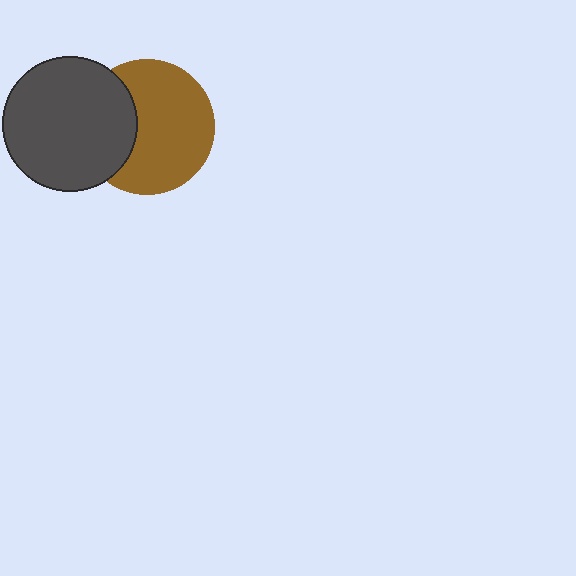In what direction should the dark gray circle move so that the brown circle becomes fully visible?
The dark gray circle should move left. That is the shortest direction to clear the overlap and leave the brown circle fully visible.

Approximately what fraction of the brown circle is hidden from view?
Roughly 32% of the brown circle is hidden behind the dark gray circle.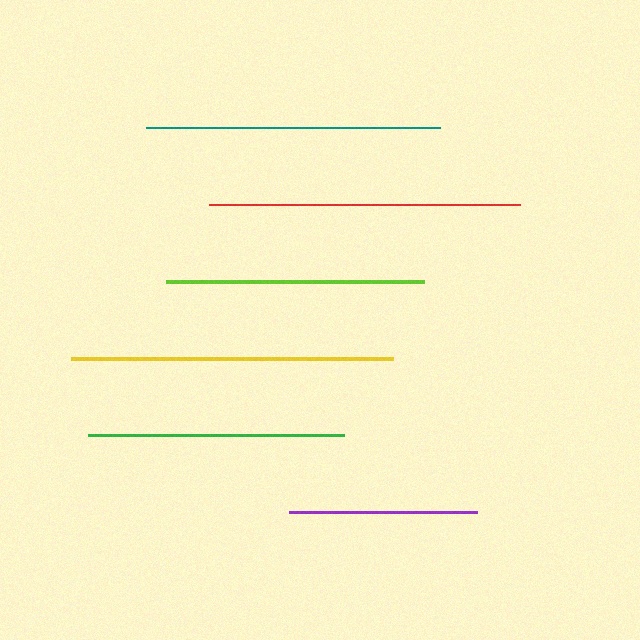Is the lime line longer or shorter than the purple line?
The lime line is longer than the purple line.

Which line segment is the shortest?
The purple line is the shortest at approximately 188 pixels.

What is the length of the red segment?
The red segment is approximately 311 pixels long.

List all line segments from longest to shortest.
From longest to shortest: yellow, red, teal, lime, green, purple.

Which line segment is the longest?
The yellow line is the longest at approximately 322 pixels.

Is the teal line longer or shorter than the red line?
The red line is longer than the teal line.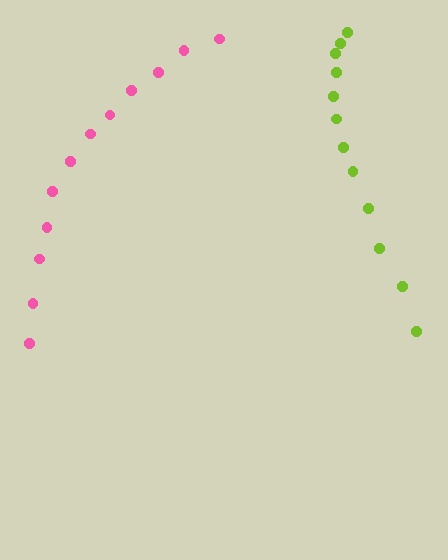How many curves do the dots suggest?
There are 2 distinct paths.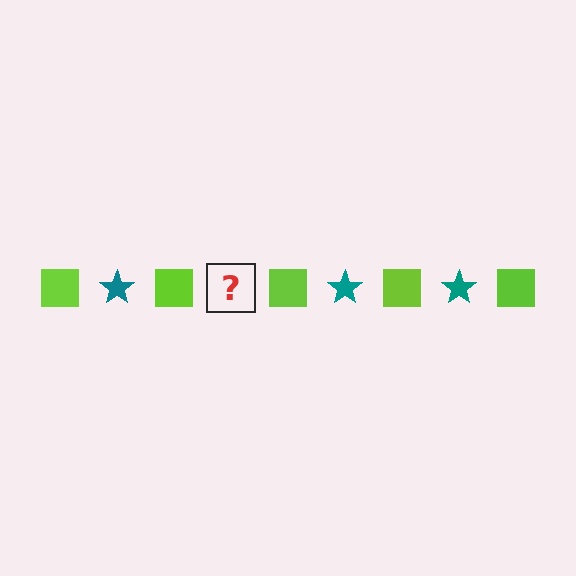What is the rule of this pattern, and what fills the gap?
The rule is that the pattern alternates between lime square and teal star. The gap should be filled with a teal star.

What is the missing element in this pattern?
The missing element is a teal star.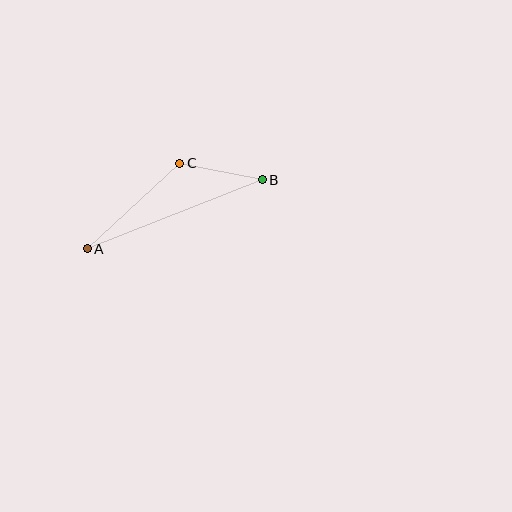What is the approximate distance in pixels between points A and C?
The distance between A and C is approximately 126 pixels.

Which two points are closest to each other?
Points B and C are closest to each other.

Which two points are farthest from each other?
Points A and B are farthest from each other.